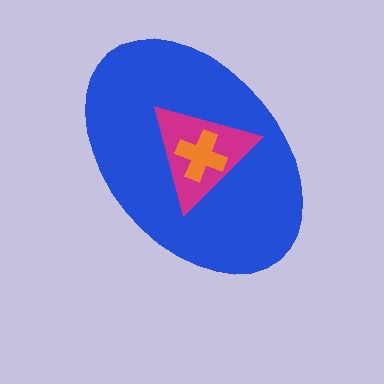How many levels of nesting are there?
3.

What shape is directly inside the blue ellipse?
The magenta triangle.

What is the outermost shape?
The blue ellipse.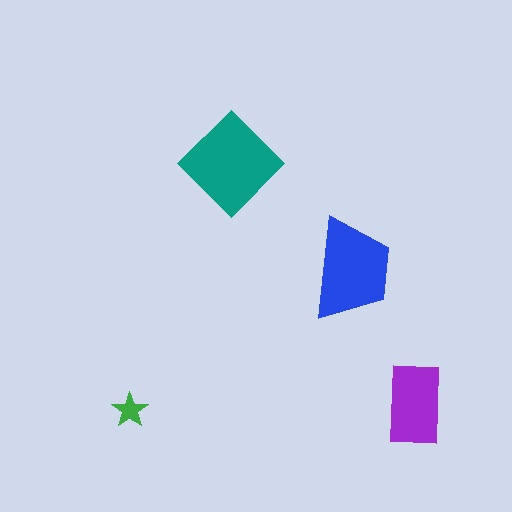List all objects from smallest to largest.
The green star, the purple rectangle, the blue trapezoid, the teal diamond.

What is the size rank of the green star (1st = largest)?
4th.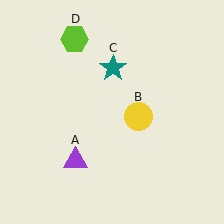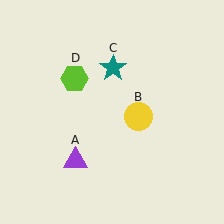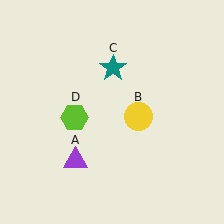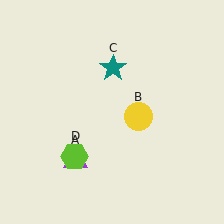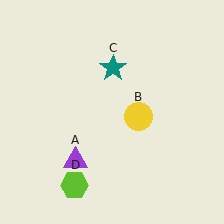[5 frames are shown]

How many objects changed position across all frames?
1 object changed position: lime hexagon (object D).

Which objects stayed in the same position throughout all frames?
Purple triangle (object A) and yellow circle (object B) and teal star (object C) remained stationary.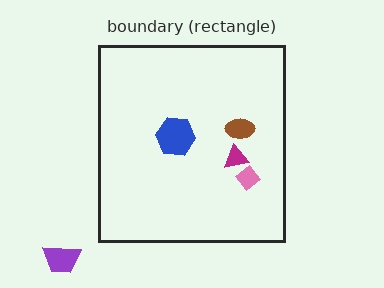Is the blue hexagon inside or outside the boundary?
Inside.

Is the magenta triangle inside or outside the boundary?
Inside.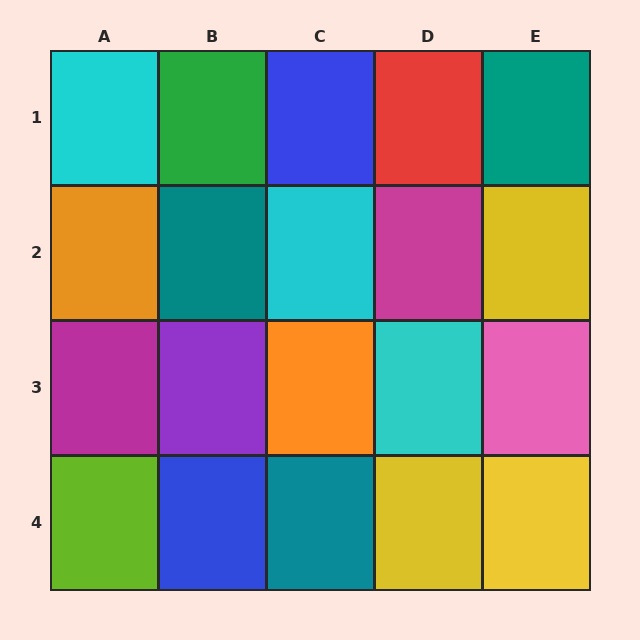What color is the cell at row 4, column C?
Teal.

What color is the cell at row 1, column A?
Cyan.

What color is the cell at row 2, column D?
Magenta.